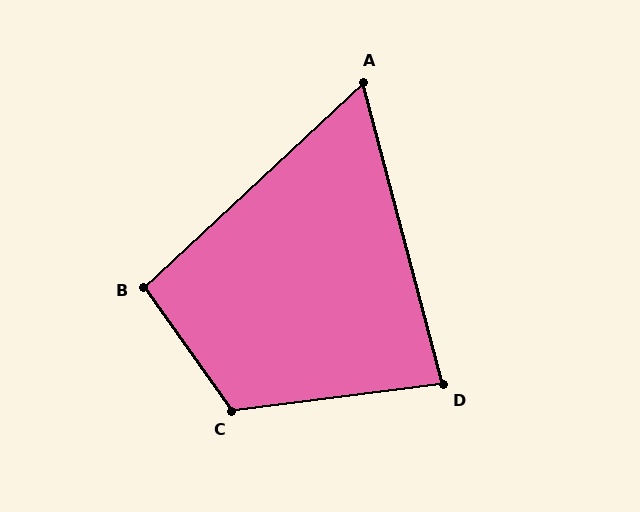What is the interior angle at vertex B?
Approximately 98 degrees (obtuse).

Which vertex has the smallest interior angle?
A, at approximately 62 degrees.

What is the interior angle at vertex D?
Approximately 82 degrees (acute).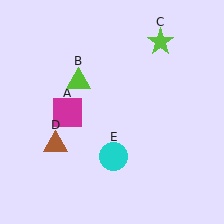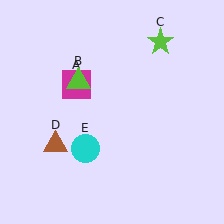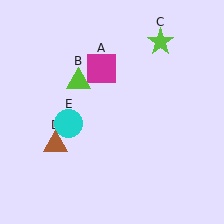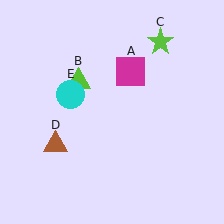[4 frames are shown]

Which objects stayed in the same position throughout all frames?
Lime triangle (object B) and lime star (object C) and brown triangle (object D) remained stationary.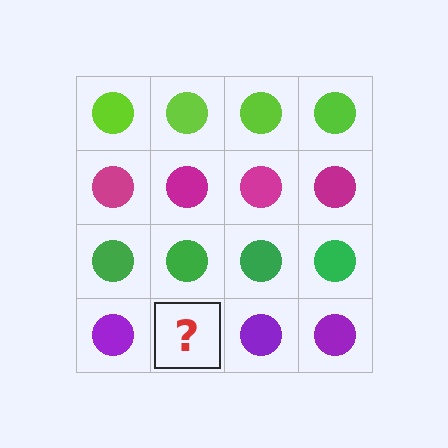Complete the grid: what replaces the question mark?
The question mark should be replaced with a purple circle.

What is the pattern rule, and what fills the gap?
The rule is that each row has a consistent color. The gap should be filled with a purple circle.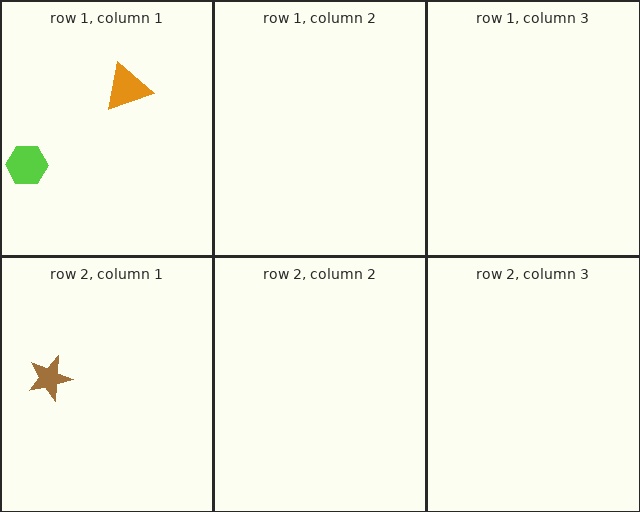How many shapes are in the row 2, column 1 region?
1.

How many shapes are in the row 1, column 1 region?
2.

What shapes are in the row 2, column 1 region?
The brown star.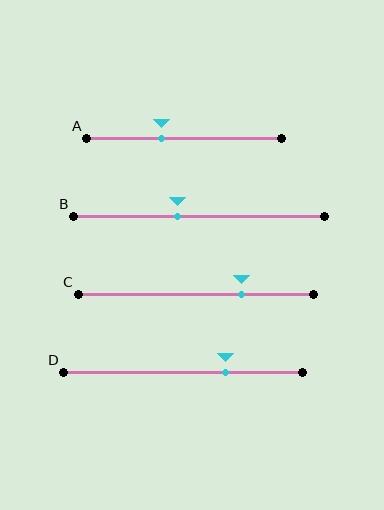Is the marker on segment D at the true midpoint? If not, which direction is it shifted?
No, the marker on segment D is shifted to the right by about 18% of the segment length.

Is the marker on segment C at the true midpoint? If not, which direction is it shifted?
No, the marker on segment C is shifted to the right by about 19% of the segment length.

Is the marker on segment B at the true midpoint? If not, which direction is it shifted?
No, the marker on segment B is shifted to the left by about 9% of the segment length.